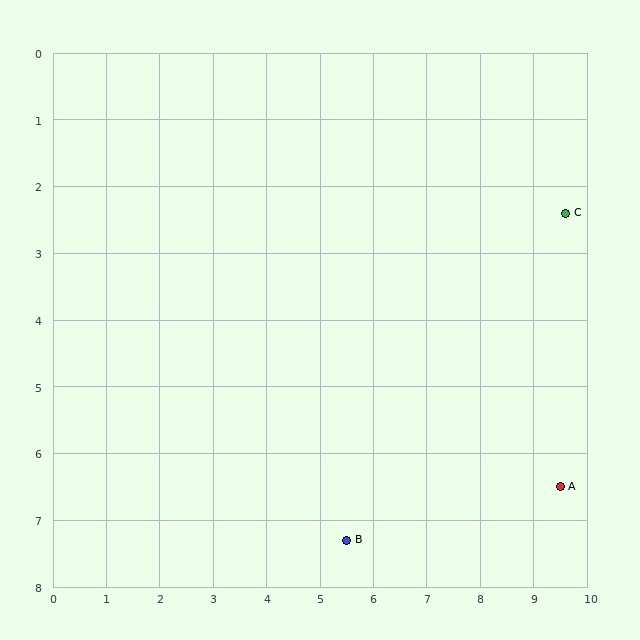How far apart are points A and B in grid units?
Points A and B are about 4.1 grid units apart.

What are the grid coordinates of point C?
Point C is at approximately (9.6, 2.4).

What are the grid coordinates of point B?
Point B is at approximately (5.5, 7.3).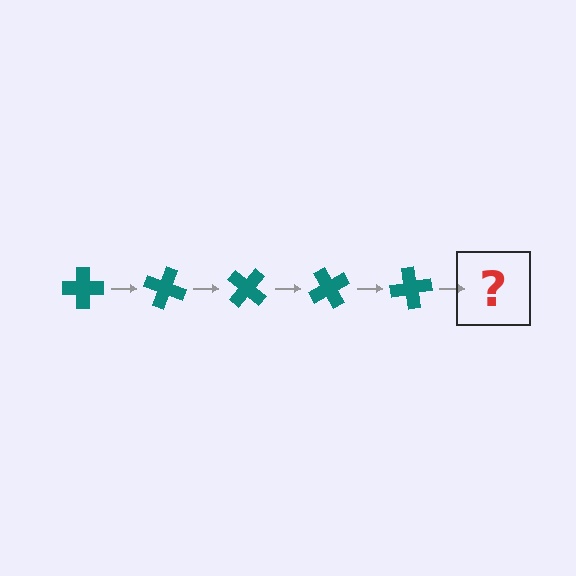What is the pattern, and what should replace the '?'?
The pattern is that the cross rotates 20 degrees each step. The '?' should be a teal cross rotated 100 degrees.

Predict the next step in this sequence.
The next step is a teal cross rotated 100 degrees.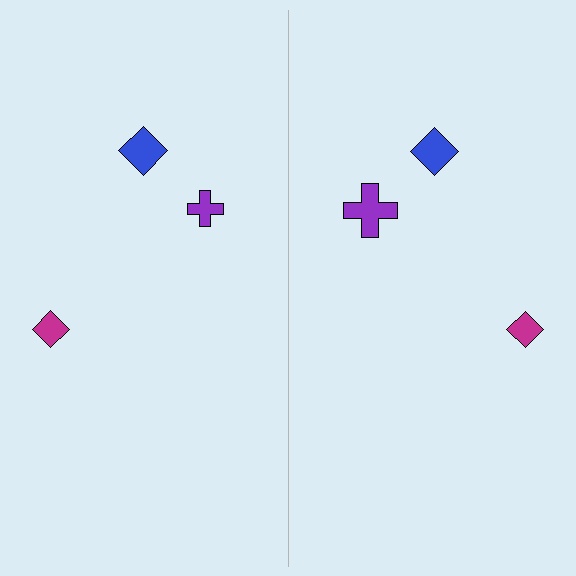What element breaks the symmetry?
The purple cross on the right side has a different size than its mirror counterpart.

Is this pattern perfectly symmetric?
No, the pattern is not perfectly symmetric. The purple cross on the right side has a different size than its mirror counterpart.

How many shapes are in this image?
There are 6 shapes in this image.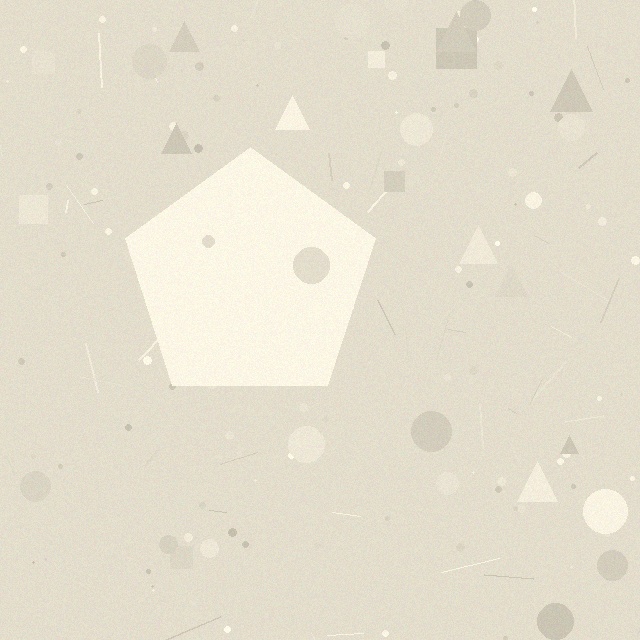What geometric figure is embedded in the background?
A pentagon is embedded in the background.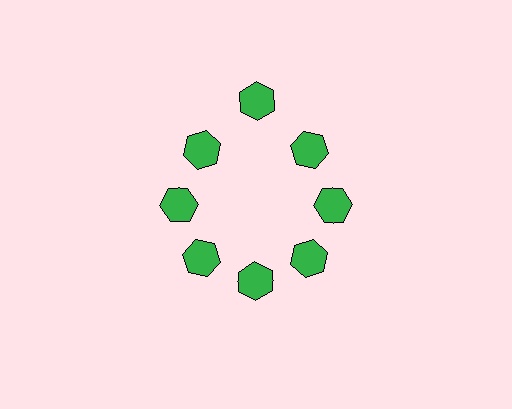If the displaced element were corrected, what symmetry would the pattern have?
It would have 8-fold rotational symmetry — the pattern would map onto itself every 45 degrees.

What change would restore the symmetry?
The symmetry would be restored by moving it inward, back onto the ring so that all 8 hexagons sit at equal angles and equal distance from the center.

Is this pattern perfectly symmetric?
No. The 8 green hexagons are arranged in a ring, but one element near the 12 o'clock position is pushed outward from the center, breaking the 8-fold rotational symmetry.